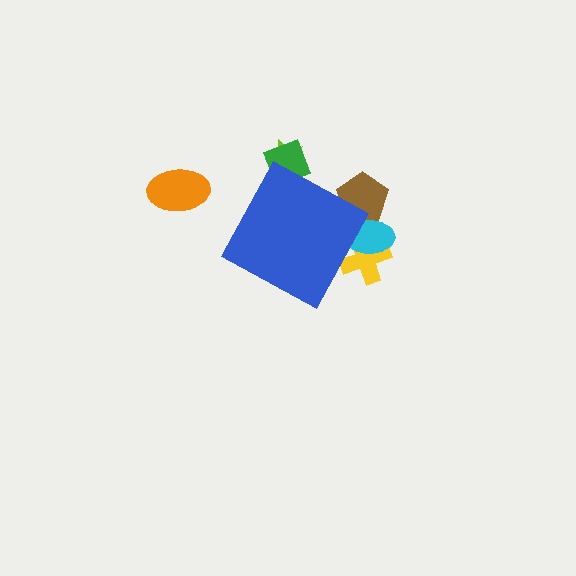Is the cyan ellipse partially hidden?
Yes, the cyan ellipse is partially hidden behind the blue diamond.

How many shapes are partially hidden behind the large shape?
5 shapes are partially hidden.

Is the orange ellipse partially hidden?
No, the orange ellipse is fully visible.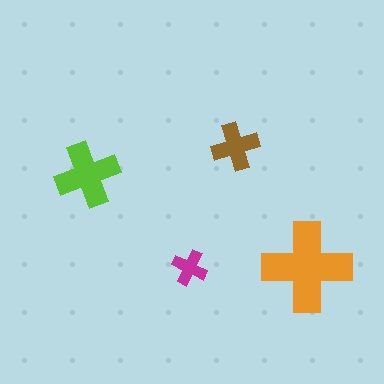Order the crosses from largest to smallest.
the orange one, the lime one, the brown one, the magenta one.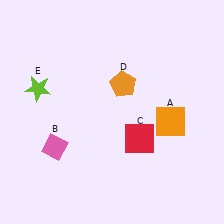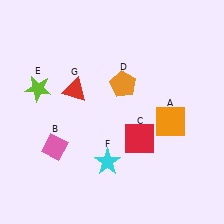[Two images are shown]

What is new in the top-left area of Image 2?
A red triangle (G) was added in the top-left area of Image 2.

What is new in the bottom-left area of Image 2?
A cyan star (F) was added in the bottom-left area of Image 2.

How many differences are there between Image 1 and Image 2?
There are 2 differences between the two images.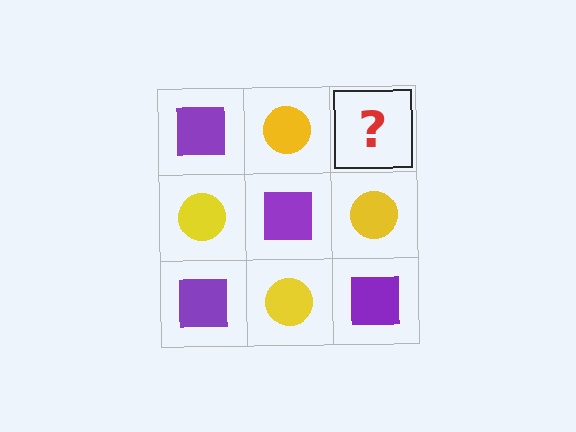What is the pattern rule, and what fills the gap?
The rule is that it alternates purple square and yellow circle in a checkerboard pattern. The gap should be filled with a purple square.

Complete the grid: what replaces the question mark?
The question mark should be replaced with a purple square.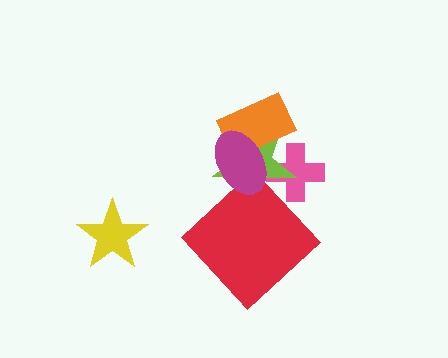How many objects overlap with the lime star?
4 objects overlap with the lime star.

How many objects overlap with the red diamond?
1 object overlaps with the red diamond.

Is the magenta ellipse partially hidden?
No, no other shape covers it.